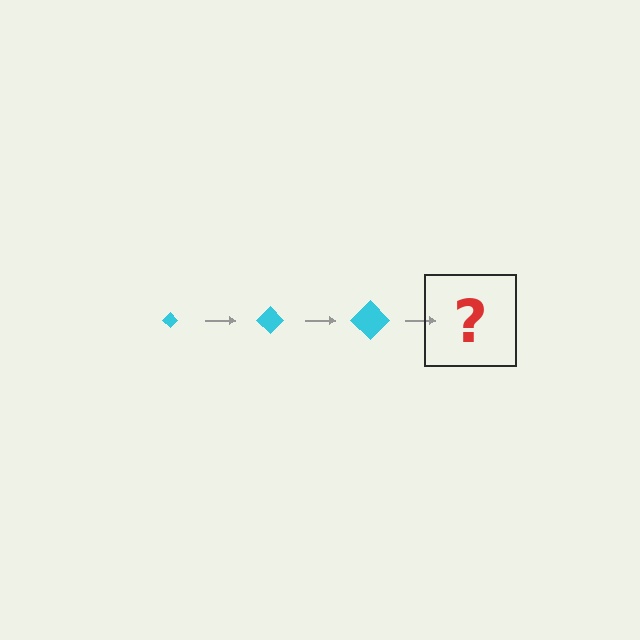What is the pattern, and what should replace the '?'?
The pattern is that the diamond gets progressively larger each step. The '?' should be a cyan diamond, larger than the previous one.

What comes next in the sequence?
The next element should be a cyan diamond, larger than the previous one.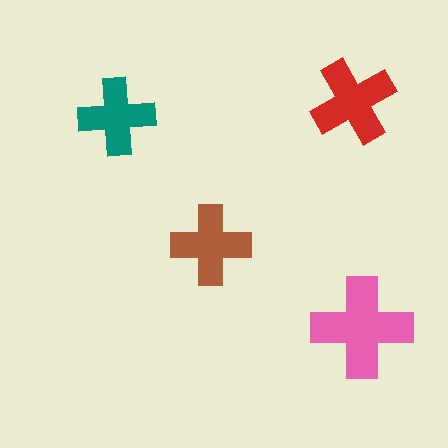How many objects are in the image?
There are 4 objects in the image.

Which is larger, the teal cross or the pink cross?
The pink one.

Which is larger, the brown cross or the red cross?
The red one.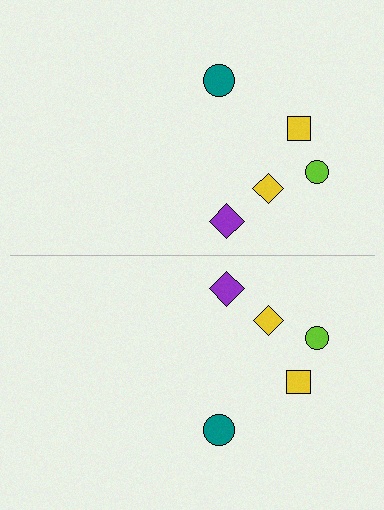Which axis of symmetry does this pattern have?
The pattern has a horizontal axis of symmetry running through the center of the image.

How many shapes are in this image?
There are 10 shapes in this image.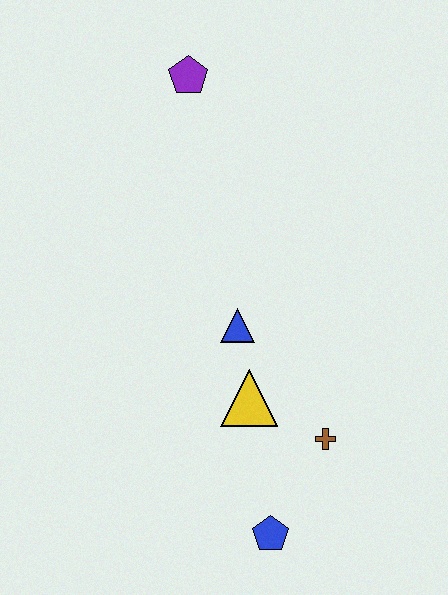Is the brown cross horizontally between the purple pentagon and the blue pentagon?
No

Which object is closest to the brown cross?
The yellow triangle is closest to the brown cross.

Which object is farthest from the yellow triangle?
The purple pentagon is farthest from the yellow triangle.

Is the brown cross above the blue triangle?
No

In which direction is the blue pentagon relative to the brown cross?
The blue pentagon is below the brown cross.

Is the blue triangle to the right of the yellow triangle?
No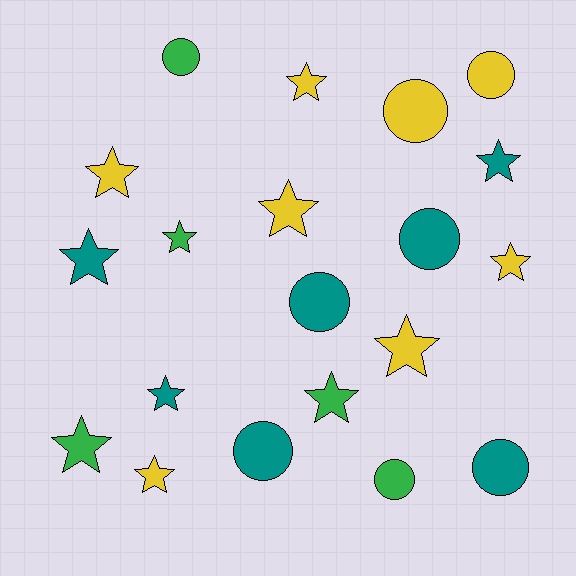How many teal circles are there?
There are 4 teal circles.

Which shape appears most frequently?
Star, with 12 objects.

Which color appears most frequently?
Yellow, with 8 objects.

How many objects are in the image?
There are 20 objects.